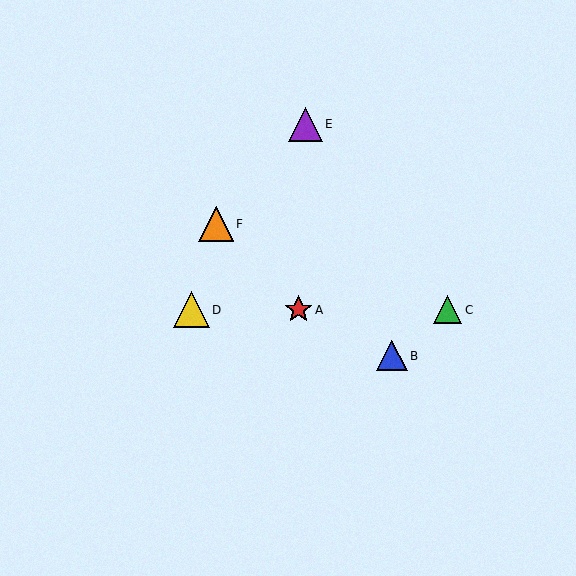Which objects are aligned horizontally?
Objects A, C, D are aligned horizontally.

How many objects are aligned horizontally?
3 objects (A, C, D) are aligned horizontally.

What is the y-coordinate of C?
Object C is at y≈310.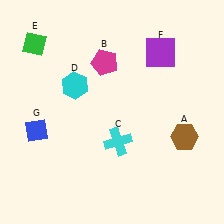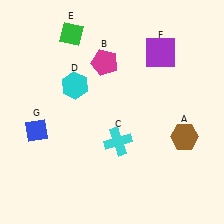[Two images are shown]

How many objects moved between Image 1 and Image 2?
1 object moved between the two images.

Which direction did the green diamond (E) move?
The green diamond (E) moved right.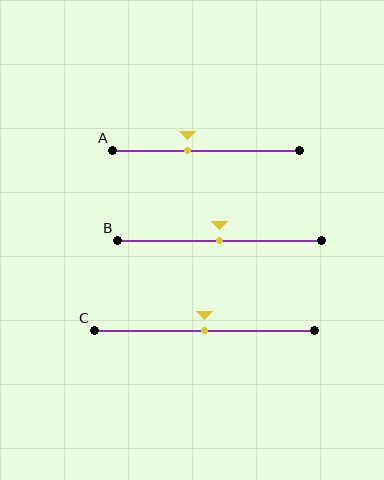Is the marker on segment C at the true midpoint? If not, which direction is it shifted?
Yes, the marker on segment C is at the true midpoint.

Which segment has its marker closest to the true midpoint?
Segment B has its marker closest to the true midpoint.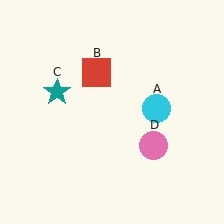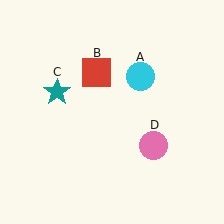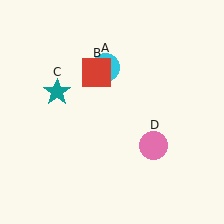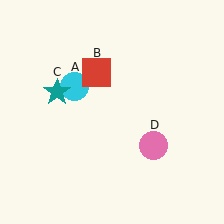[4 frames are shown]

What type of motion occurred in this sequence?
The cyan circle (object A) rotated counterclockwise around the center of the scene.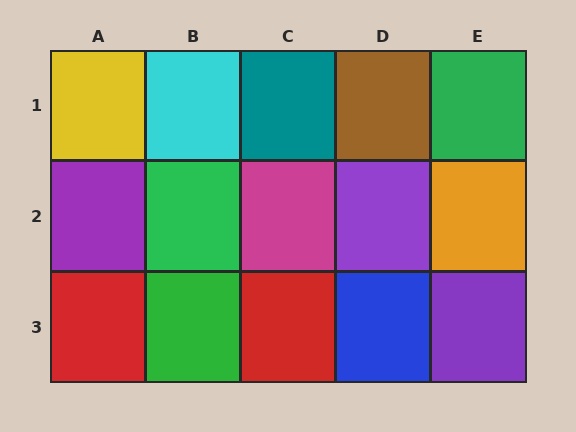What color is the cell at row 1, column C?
Teal.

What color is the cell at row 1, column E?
Green.